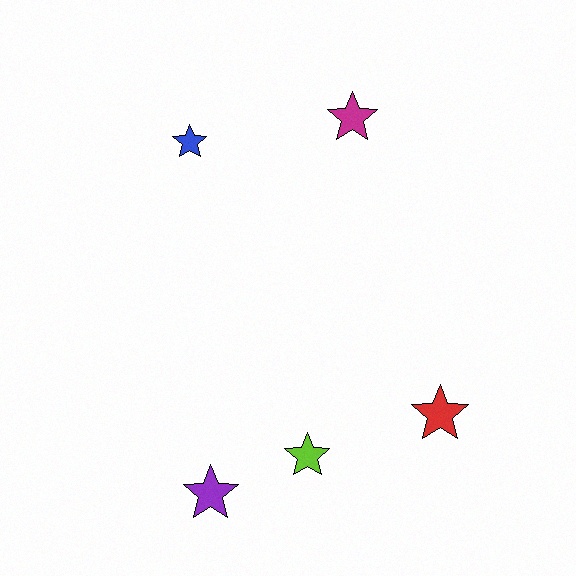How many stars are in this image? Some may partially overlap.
There are 5 stars.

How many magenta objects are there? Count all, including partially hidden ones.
There is 1 magenta object.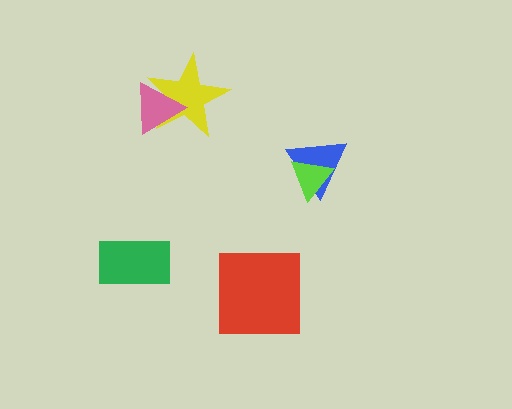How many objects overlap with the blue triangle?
1 object overlaps with the blue triangle.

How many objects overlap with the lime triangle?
1 object overlaps with the lime triangle.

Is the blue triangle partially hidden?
Yes, it is partially covered by another shape.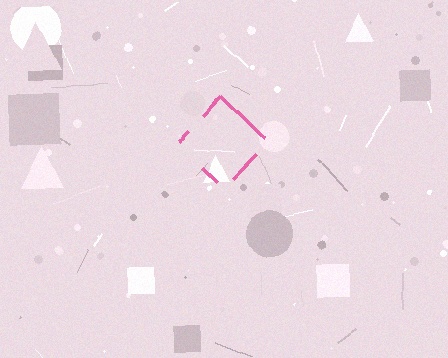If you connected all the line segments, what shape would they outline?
They would outline a diamond.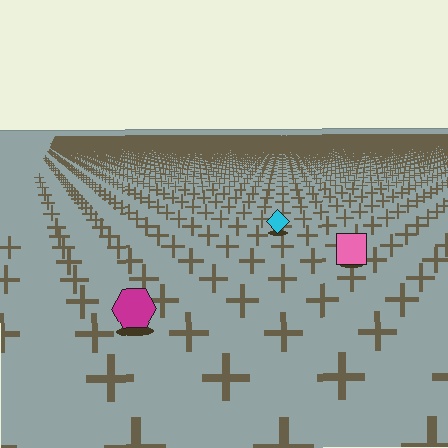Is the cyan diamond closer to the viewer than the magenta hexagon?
No. The magenta hexagon is closer — you can tell from the texture gradient: the ground texture is coarser near it.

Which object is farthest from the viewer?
The cyan diamond is farthest from the viewer. It appears smaller and the ground texture around it is denser.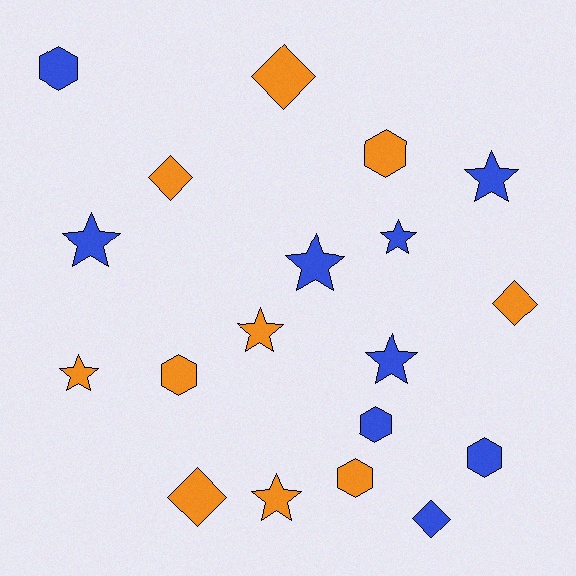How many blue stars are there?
There are 5 blue stars.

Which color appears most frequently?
Orange, with 10 objects.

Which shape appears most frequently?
Star, with 8 objects.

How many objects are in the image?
There are 19 objects.